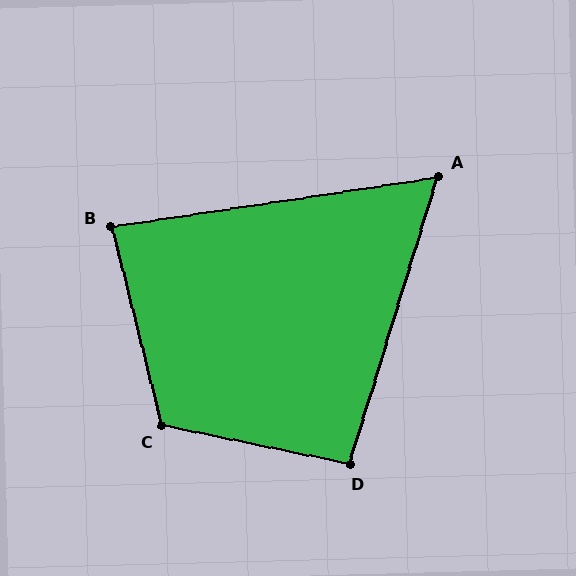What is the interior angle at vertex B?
Approximately 84 degrees (acute).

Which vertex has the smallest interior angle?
A, at approximately 64 degrees.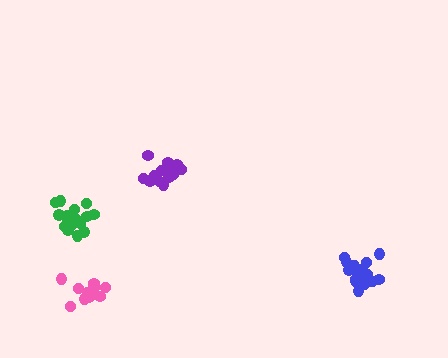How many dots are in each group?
Group 1: 17 dots, Group 2: 17 dots, Group 3: 11 dots, Group 4: 13 dots (58 total).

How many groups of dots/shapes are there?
There are 4 groups.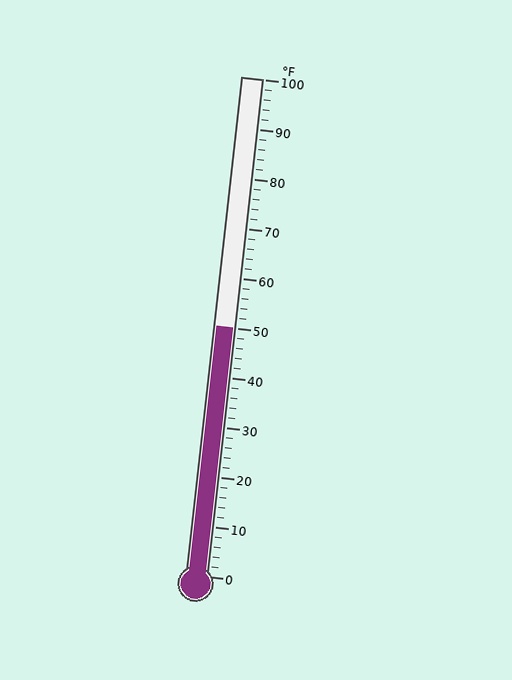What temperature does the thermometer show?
The thermometer shows approximately 50°F.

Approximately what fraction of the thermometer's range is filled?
The thermometer is filled to approximately 50% of its range.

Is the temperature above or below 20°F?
The temperature is above 20°F.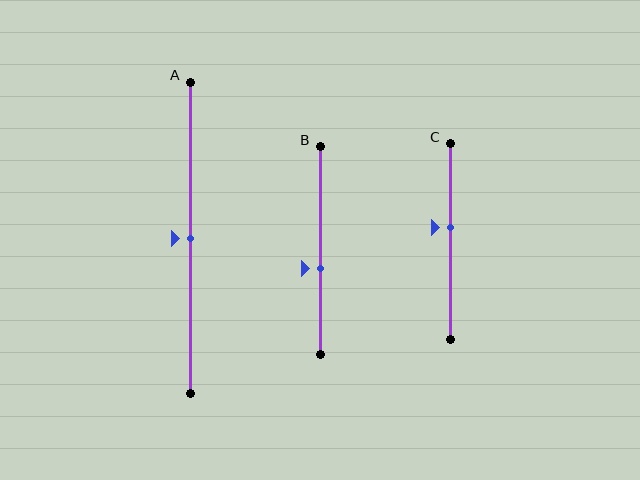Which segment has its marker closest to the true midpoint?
Segment A has its marker closest to the true midpoint.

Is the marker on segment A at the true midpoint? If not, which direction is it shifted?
Yes, the marker on segment A is at the true midpoint.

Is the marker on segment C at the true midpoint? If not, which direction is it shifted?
No, the marker on segment C is shifted upward by about 7% of the segment length.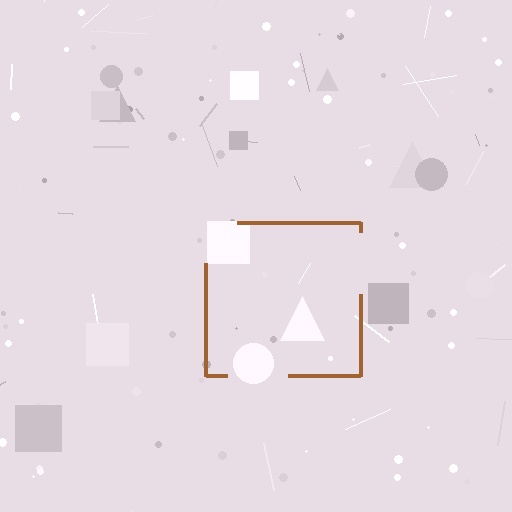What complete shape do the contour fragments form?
The contour fragments form a square.